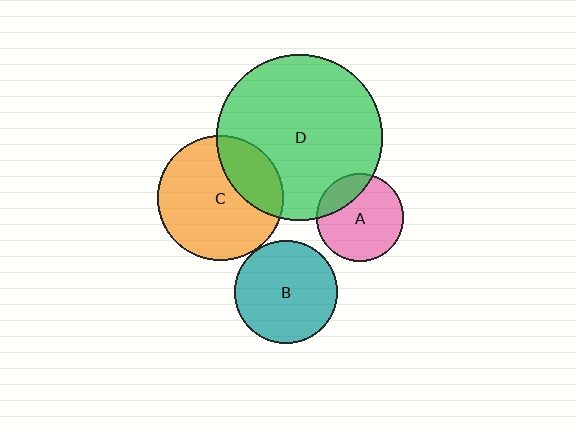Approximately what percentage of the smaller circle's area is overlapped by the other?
Approximately 20%.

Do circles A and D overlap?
Yes.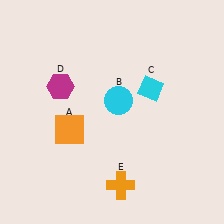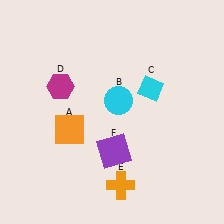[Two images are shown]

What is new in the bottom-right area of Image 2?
A purple square (F) was added in the bottom-right area of Image 2.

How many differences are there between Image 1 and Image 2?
There is 1 difference between the two images.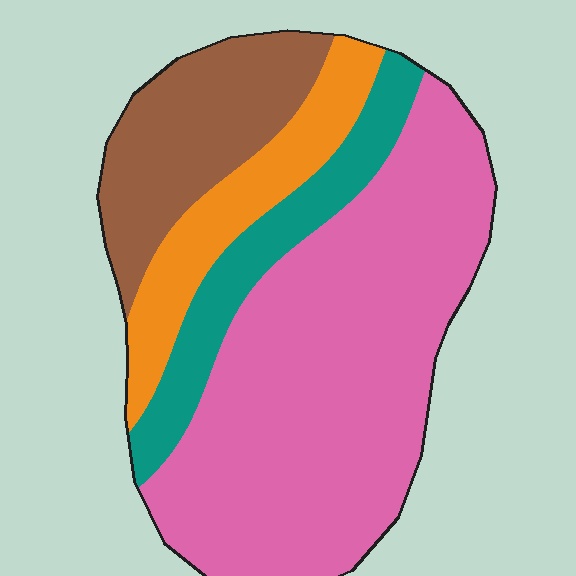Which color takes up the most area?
Pink, at roughly 55%.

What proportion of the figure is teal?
Teal covers 13% of the figure.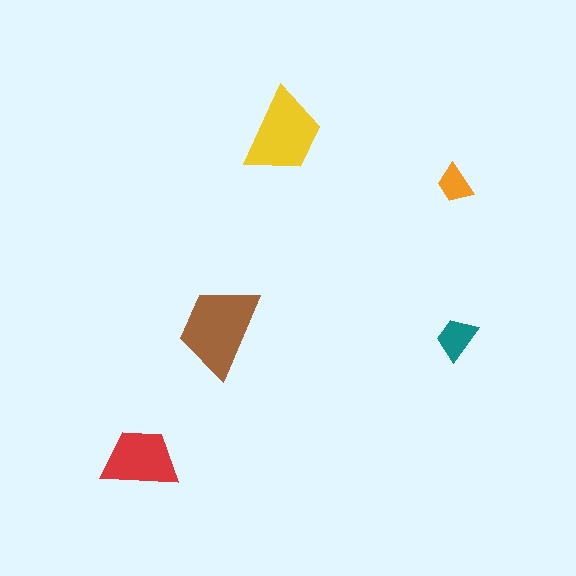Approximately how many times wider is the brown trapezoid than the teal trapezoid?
About 2 times wider.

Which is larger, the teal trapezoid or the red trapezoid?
The red one.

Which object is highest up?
The yellow trapezoid is topmost.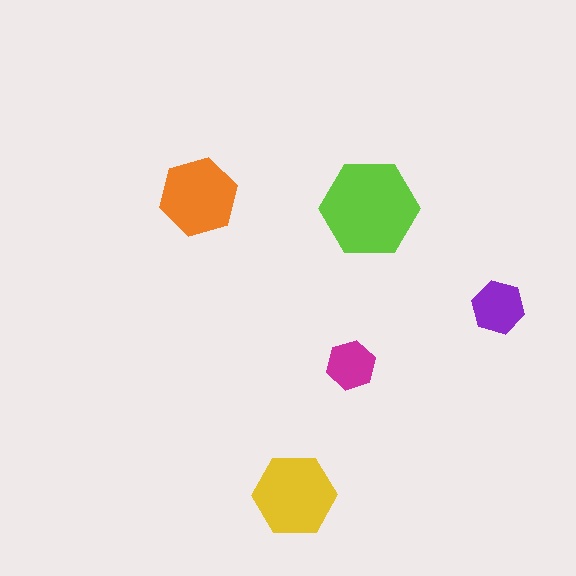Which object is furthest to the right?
The purple hexagon is rightmost.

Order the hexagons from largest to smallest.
the lime one, the yellow one, the orange one, the purple one, the magenta one.